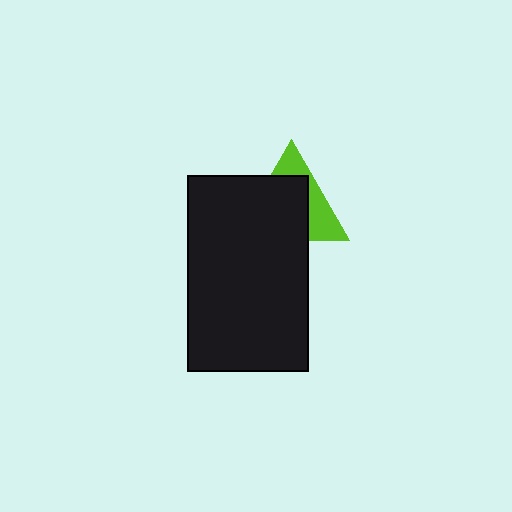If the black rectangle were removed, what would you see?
You would see the complete lime triangle.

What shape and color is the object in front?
The object in front is a black rectangle.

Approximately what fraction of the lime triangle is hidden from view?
Roughly 63% of the lime triangle is hidden behind the black rectangle.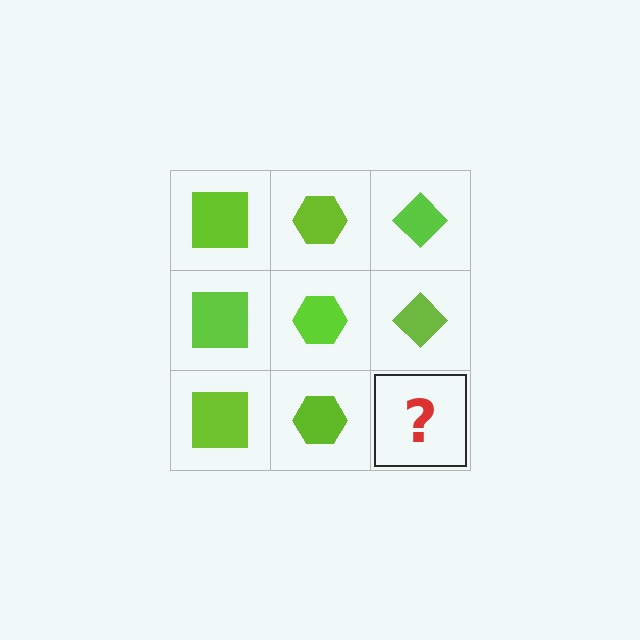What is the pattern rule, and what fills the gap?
The rule is that each column has a consistent shape. The gap should be filled with a lime diamond.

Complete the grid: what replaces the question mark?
The question mark should be replaced with a lime diamond.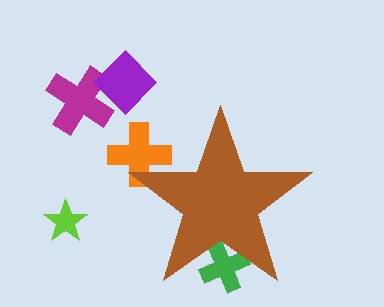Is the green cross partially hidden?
Yes, the green cross is partially hidden behind the brown star.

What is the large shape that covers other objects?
A brown star.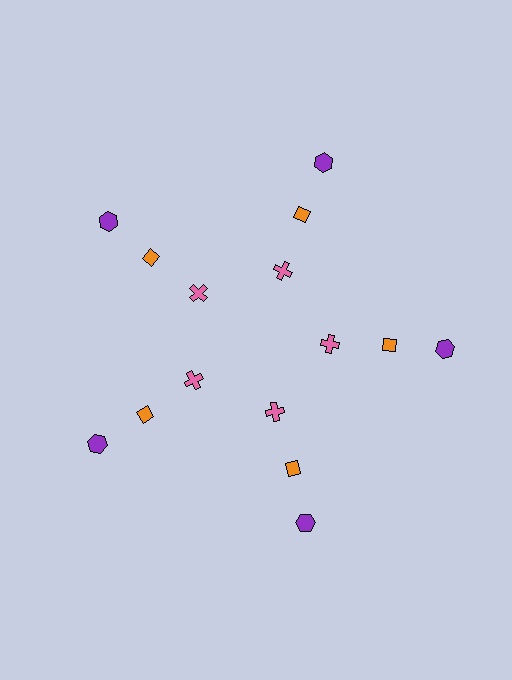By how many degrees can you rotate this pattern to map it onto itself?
The pattern maps onto itself every 72 degrees of rotation.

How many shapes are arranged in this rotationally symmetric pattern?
There are 15 shapes, arranged in 5 groups of 3.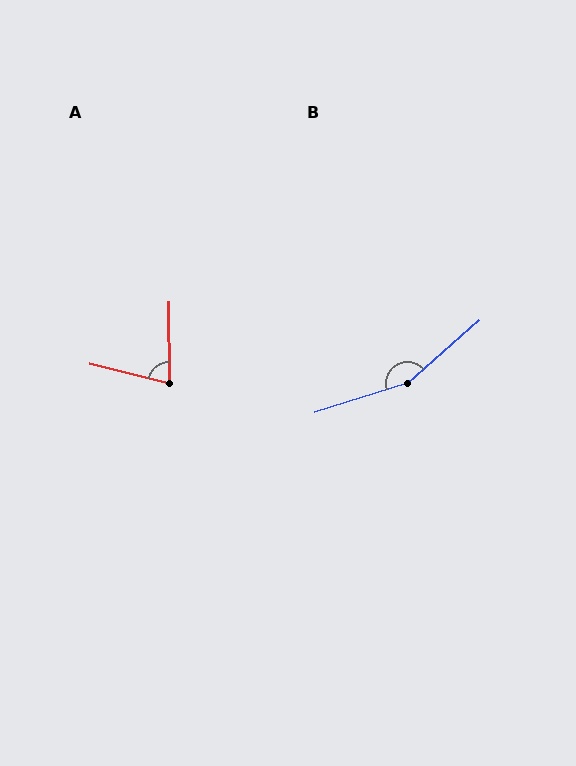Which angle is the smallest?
A, at approximately 76 degrees.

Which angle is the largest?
B, at approximately 157 degrees.